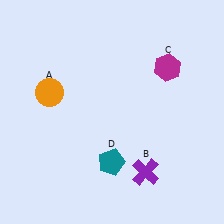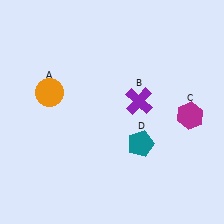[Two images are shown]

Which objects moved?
The objects that moved are: the purple cross (B), the magenta hexagon (C), the teal pentagon (D).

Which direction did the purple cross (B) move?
The purple cross (B) moved up.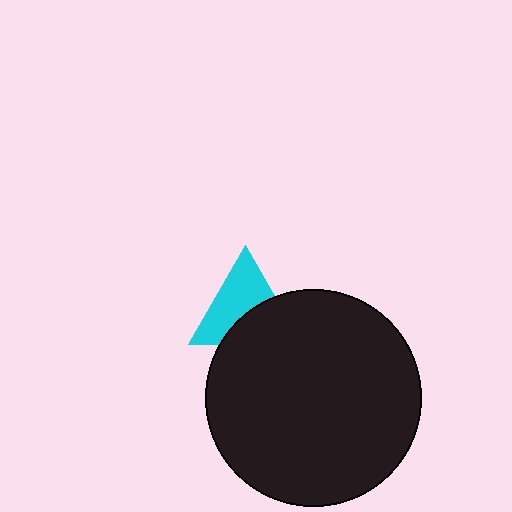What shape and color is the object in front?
The object in front is a black circle.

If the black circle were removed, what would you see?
You would see the complete cyan triangle.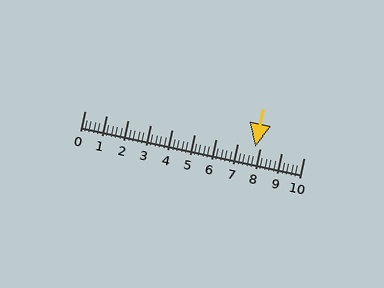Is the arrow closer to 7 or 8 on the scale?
The arrow is closer to 8.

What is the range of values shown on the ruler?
The ruler shows values from 0 to 10.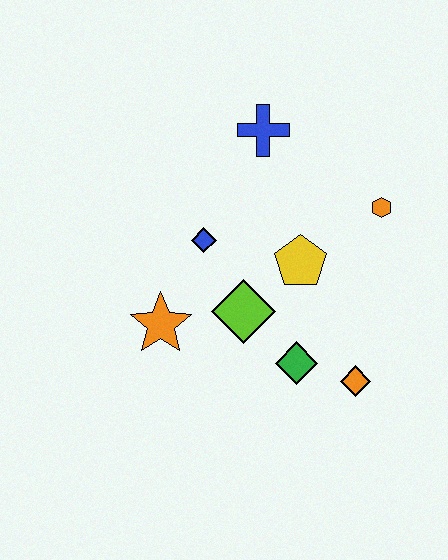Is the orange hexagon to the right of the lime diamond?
Yes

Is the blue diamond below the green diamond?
No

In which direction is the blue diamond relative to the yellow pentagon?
The blue diamond is to the left of the yellow pentagon.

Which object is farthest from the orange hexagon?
The orange star is farthest from the orange hexagon.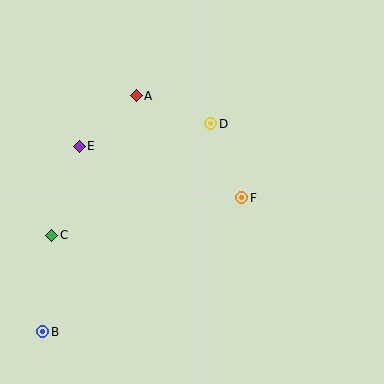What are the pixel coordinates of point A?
Point A is at (136, 96).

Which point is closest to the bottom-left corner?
Point B is closest to the bottom-left corner.